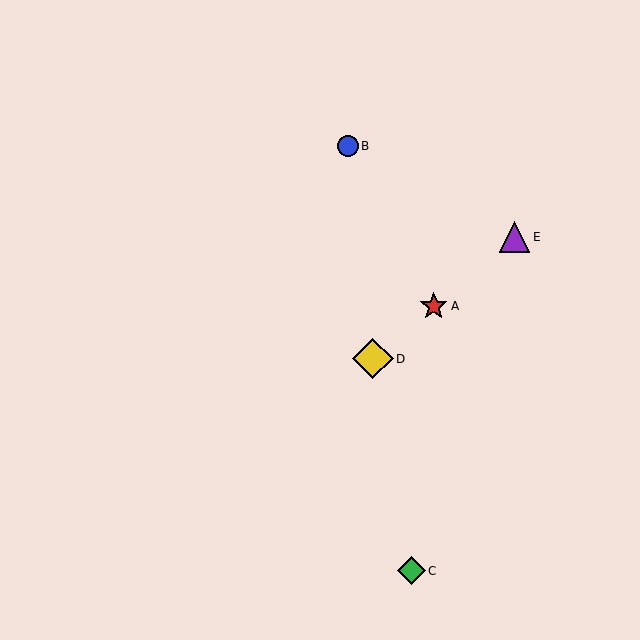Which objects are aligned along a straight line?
Objects A, D, E are aligned along a straight line.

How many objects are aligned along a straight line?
3 objects (A, D, E) are aligned along a straight line.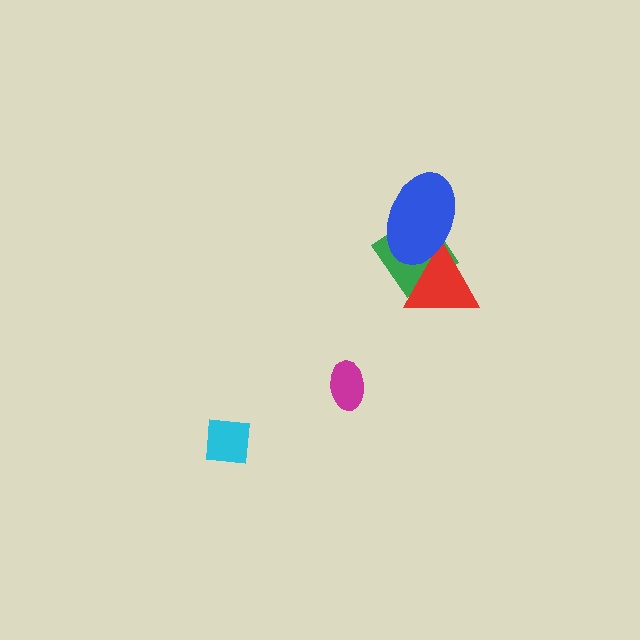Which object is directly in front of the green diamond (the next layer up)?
The red triangle is directly in front of the green diamond.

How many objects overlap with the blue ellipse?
2 objects overlap with the blue ellipse.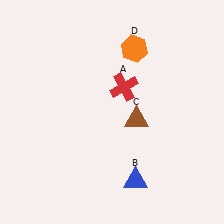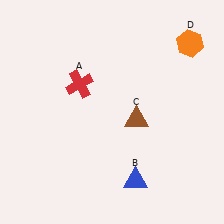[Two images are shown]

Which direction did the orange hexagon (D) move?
The orange hexagon (D) moved right.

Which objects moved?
The objects that moved are: the red cross (A), the orange hexagon (D).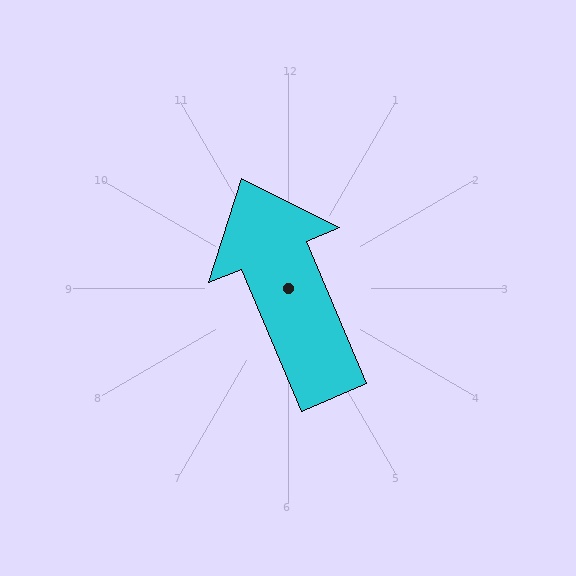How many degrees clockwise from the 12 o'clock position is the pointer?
Approximately 337 degrees.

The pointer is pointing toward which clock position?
Roughly 11 o'clock.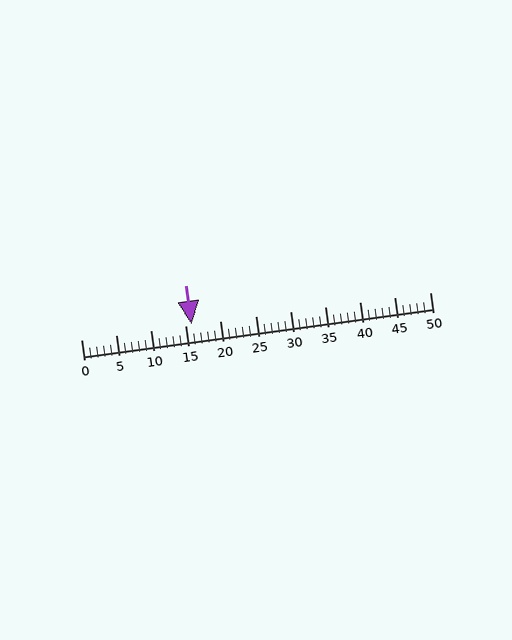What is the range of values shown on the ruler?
The ruler shows values from 0 to 50.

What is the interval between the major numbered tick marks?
The major tick marks are spaced 5 units apart.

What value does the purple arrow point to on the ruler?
The purple arrow points to approximately 16.